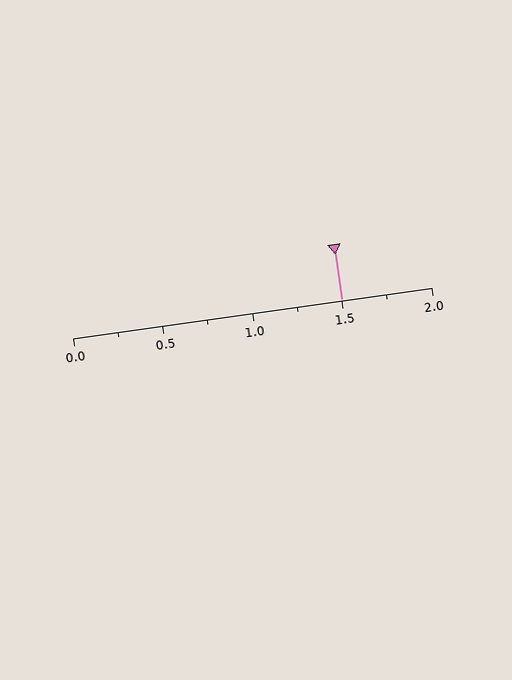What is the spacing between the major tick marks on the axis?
The major ticks are spaced 0.5 apart.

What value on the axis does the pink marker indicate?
The marker indicates approximately 1.5.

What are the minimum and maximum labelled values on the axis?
The axis runs from 0.0 to 2.0.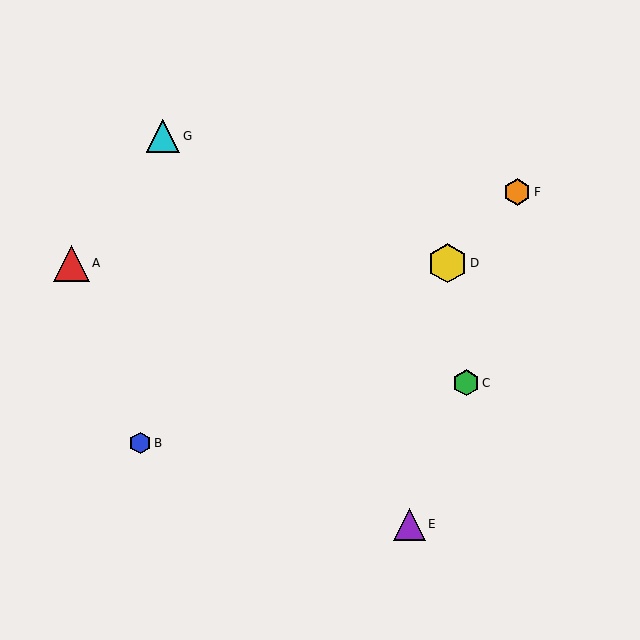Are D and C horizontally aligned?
No, D is at y≈263 and C is at y≈383.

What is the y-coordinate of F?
Object F is at y≈192.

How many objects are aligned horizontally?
2 objects (A, D) are aligned horizontally.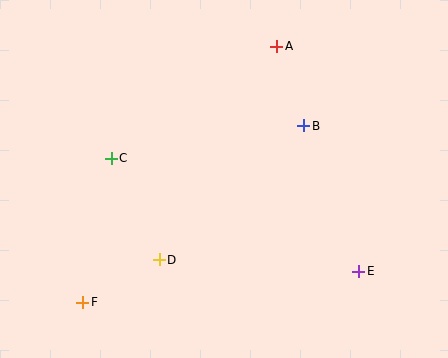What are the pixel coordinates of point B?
Point B is at (304, 126).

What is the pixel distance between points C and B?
The distance between C and B is 196 pixels.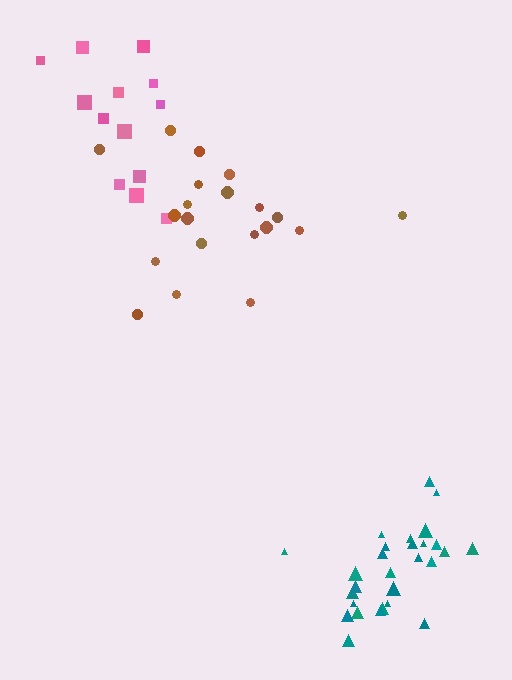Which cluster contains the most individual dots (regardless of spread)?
Teal (28).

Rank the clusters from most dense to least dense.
teal, pink, brown.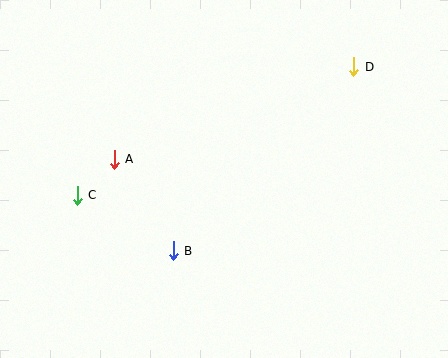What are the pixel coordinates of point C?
Point C is at (77, 195).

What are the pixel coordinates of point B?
Point B is at (173, 251).